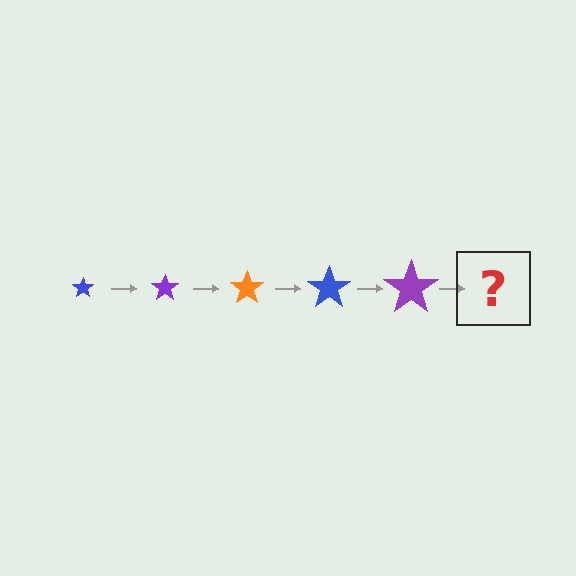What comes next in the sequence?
The next element should be an orange star, larger than the previous one.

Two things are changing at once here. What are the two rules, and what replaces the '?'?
The two rules are that the star grows larger each step and the color cycles through blue, purple, and orange. The '?' should be an orange star, larger than the previous one.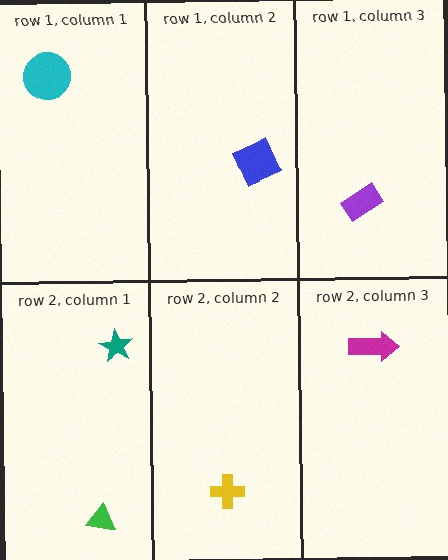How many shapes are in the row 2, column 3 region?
1.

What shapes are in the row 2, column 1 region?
The teal star, the green triangle.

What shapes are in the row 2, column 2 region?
The yellow cross.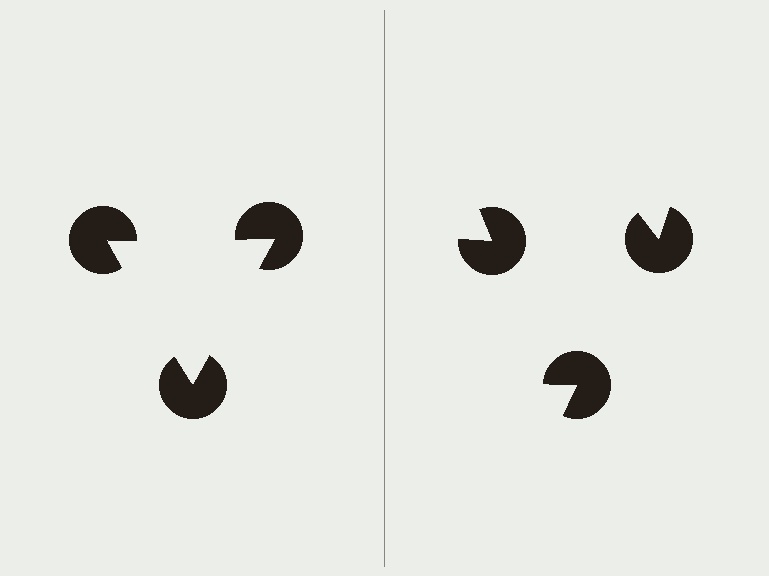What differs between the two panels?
The pac-man discs are positioned identically on both sides; only the wedge orientations differ. On the left they align to a triangle; on the right they are misaligned.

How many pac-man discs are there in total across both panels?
6 — 3 on each side.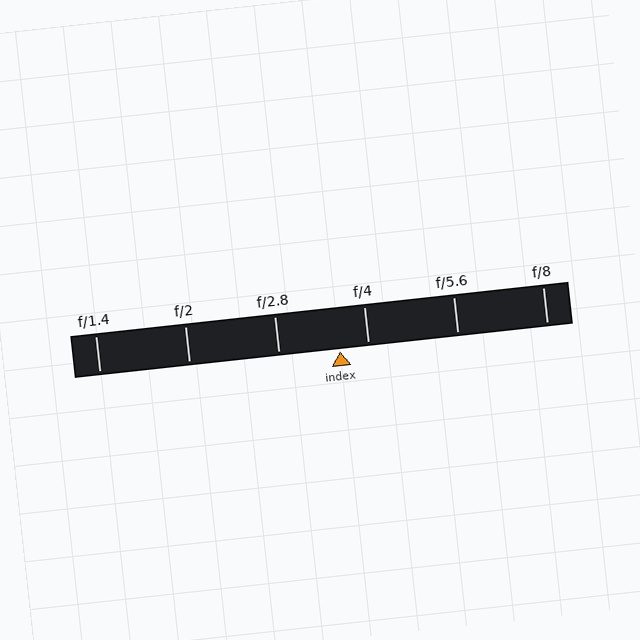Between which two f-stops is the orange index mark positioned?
The index mark is between f/2.8 and f/4.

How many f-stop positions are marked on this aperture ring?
There are 6 f-stop positions marked.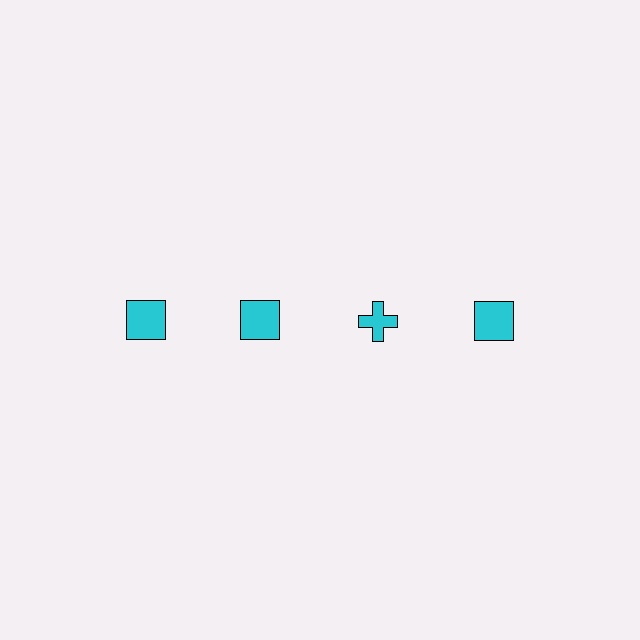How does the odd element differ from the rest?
It has a different shape: cross instead of square.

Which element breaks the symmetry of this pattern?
The cyan cross in the top row, center column breaks the symmetry. All other shapes are cyan squares.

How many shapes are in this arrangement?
There are 4 shapes arranged in a grid pattern.